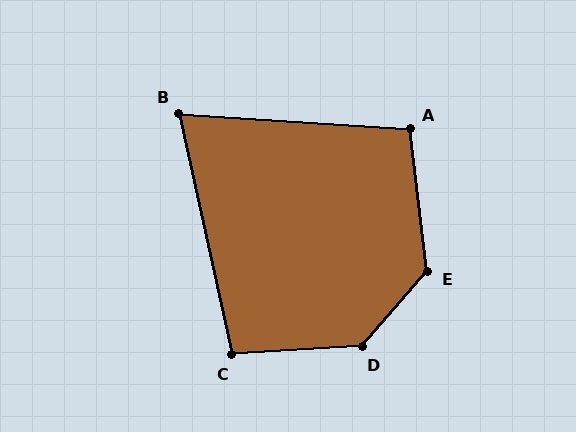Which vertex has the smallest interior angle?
B, at approximately 74 degrees.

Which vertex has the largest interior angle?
D, at approximately 135 degrees.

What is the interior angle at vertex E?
Approximately 132 degrees (obtuse).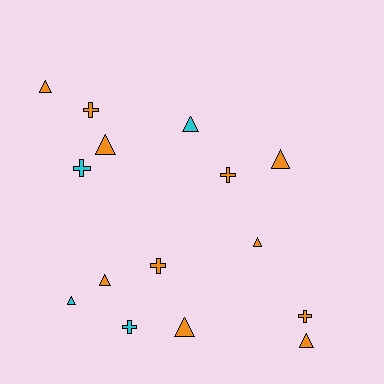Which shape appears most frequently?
Triangle, with 9 objects.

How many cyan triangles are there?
There are 2 cyan triangles.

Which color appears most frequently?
Orange, with 11 objects.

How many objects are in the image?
There are 15 objects.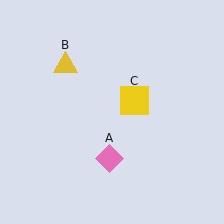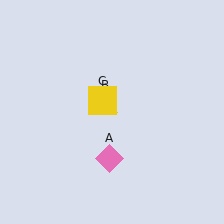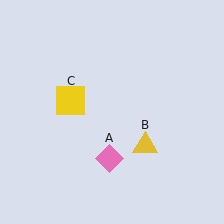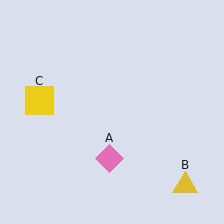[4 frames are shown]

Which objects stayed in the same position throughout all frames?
Pink diamond (object A) remained stationary.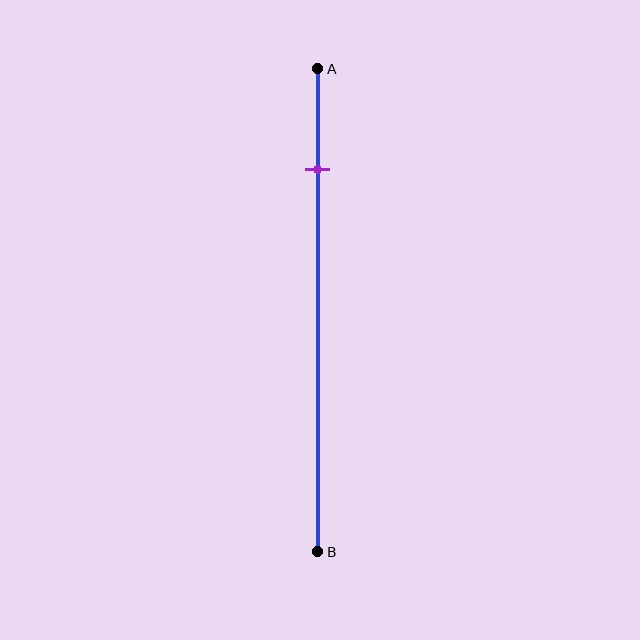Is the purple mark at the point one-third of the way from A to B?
No, the mark is at about 20% from A, not at the 33% one-third point.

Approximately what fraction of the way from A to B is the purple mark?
The purple mark is approximately 20% of the way from A to B.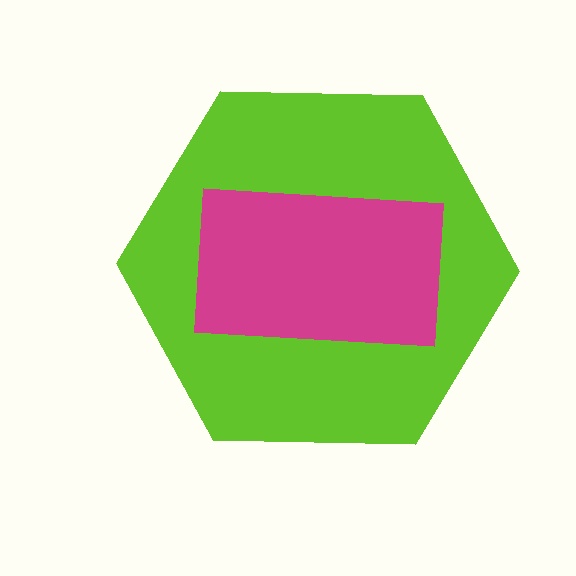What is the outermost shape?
The lime hexagon.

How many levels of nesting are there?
2.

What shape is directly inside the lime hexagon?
The magenta rectangle.